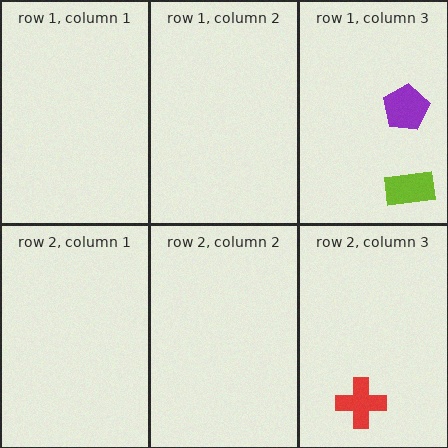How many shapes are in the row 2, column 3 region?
1.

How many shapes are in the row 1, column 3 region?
2.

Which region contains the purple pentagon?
The row 1, column 3 region.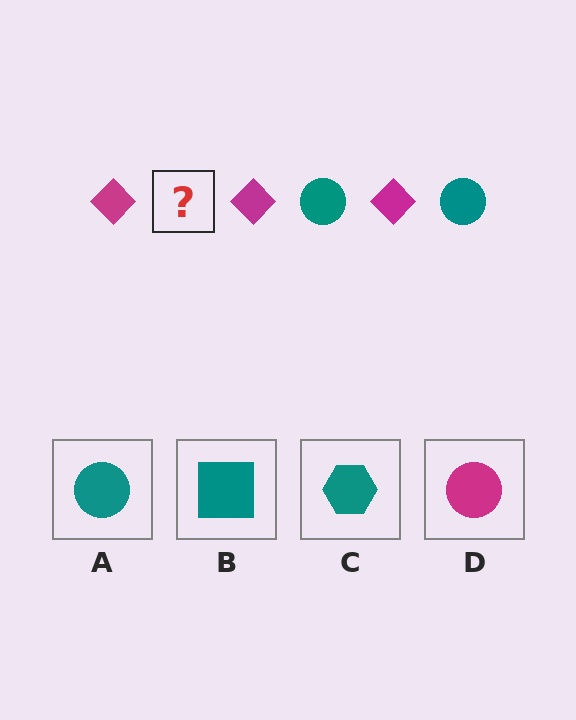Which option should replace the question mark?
Option A.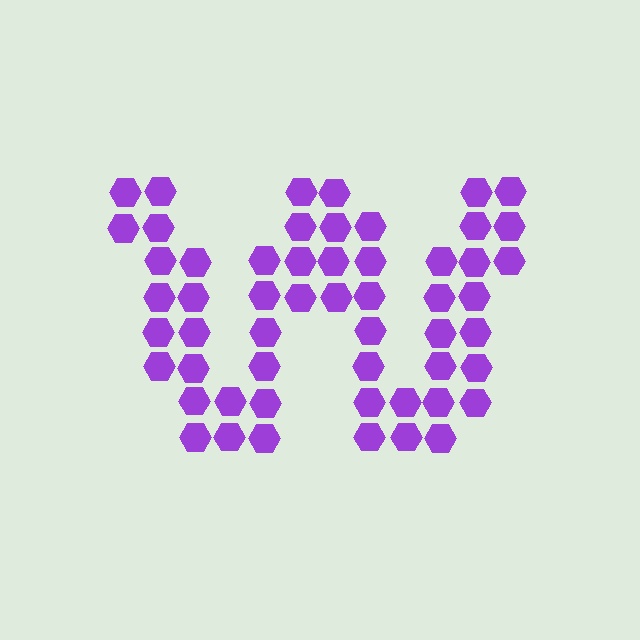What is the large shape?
The large shape is the letter W.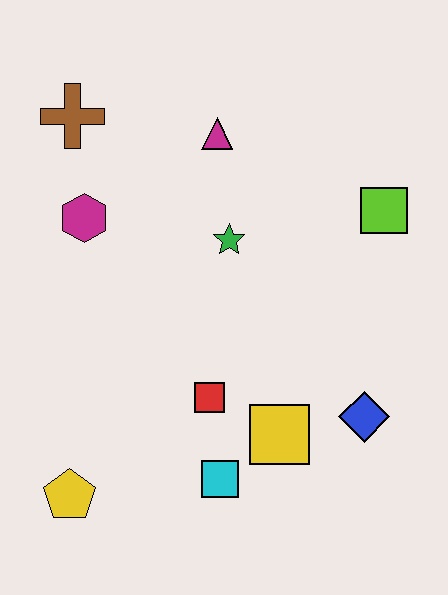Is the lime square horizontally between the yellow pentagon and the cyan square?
No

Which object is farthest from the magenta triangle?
The yellow pentagon is farthest from the magenta triangle.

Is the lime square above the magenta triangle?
No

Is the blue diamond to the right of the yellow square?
Yes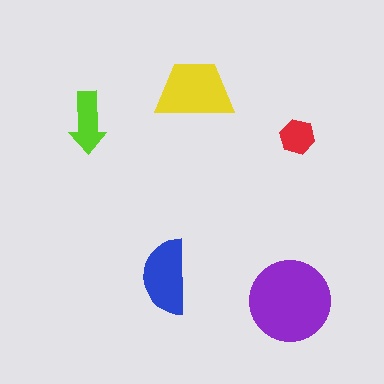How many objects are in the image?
There are 5 objects in the image.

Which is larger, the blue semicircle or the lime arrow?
The blue semicircle.